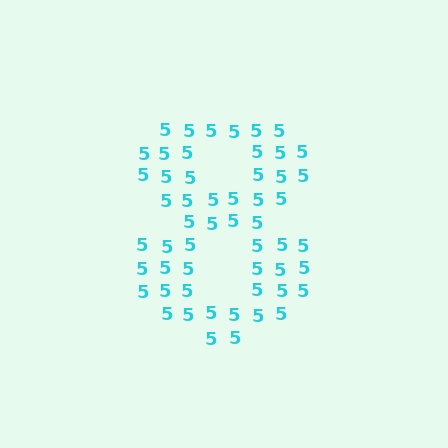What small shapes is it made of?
It is made of small digit 5's.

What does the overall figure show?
The overall figure shows the digit 8.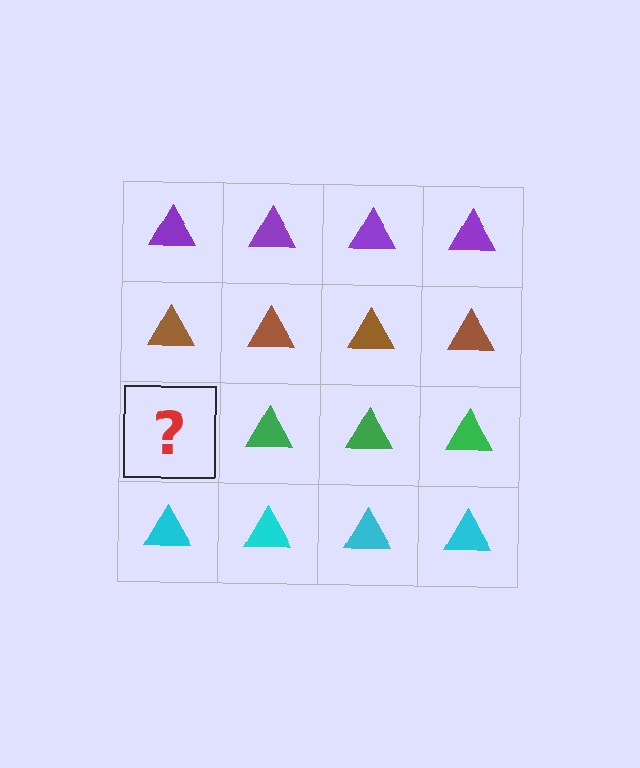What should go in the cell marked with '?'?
The missing cell should contain a green triangle.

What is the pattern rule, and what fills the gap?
The rule is that each row has a consistent color. The gap should be filled with a green triangle.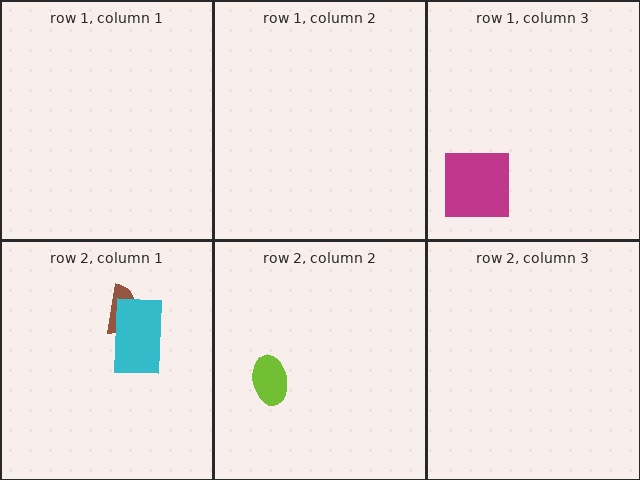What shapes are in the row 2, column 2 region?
The lime ellipse.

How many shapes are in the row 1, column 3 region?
1.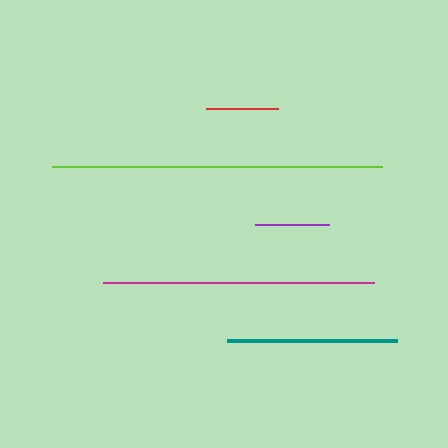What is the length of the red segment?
The red segment is approximately 72 pixels long.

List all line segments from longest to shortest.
From longest to shortest: lime, magenta, teal, purple, red.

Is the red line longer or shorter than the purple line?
The purple line is longer than the red line.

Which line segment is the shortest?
The red line is the shortest at approximately 72 pixels.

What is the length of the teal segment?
The teal segment is approximately 169 pixels long.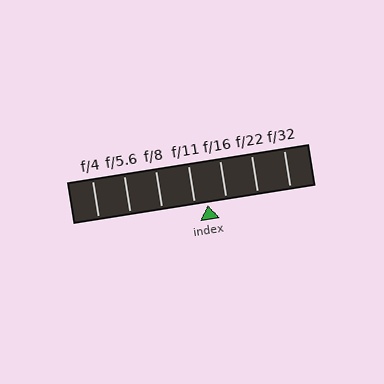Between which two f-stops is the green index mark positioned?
The index mark is between f/11 and f/16.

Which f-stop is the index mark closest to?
The index mark is closest to f/11.